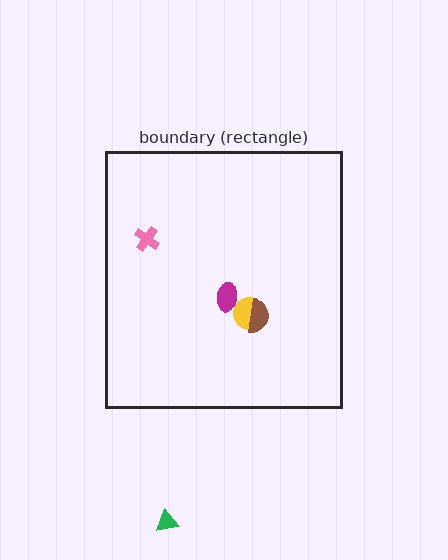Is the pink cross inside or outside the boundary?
Inside.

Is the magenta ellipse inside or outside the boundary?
Inside.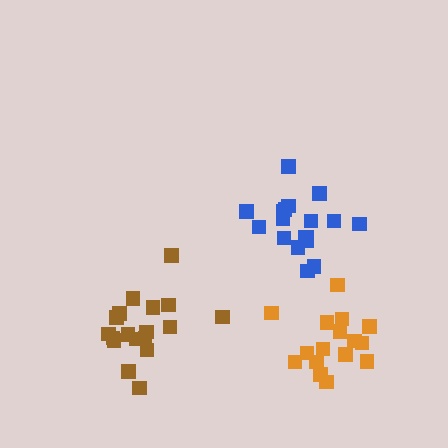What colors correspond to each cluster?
The clusters are colored: blue, brown, orange.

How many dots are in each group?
Group 1: 18 dots, Group 2: 18 dots, Group 3: 16 dots (52 total).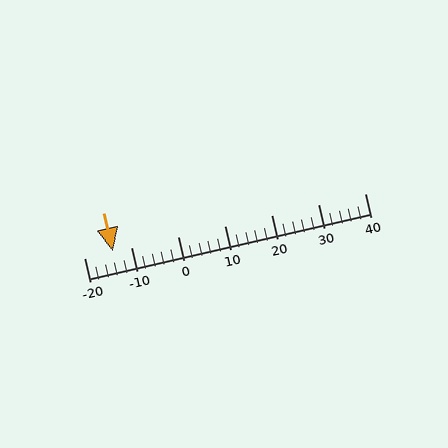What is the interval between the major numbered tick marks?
The major tick marks are spaced 10 units apart.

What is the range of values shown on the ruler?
The ruler shows values from -20 to 40.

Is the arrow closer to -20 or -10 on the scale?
The arrow is closer to -10.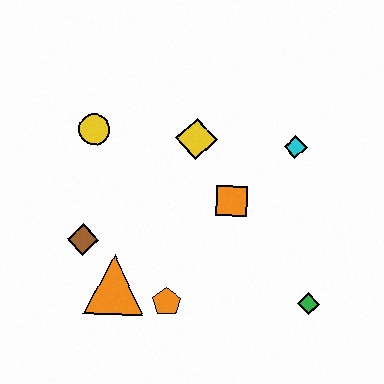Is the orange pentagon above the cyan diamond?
No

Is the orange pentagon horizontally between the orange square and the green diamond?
No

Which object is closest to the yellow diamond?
The orange square is closest to the yellow diamond.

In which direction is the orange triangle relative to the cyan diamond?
The orange triangle is to the left of the cyan diamond.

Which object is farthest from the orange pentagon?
The cyan diamond is farthest from the orange pentagon.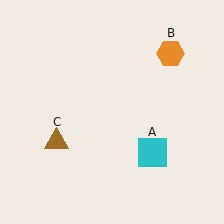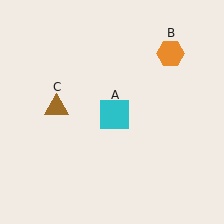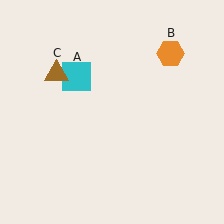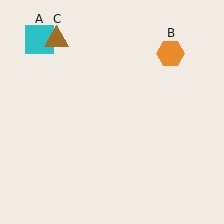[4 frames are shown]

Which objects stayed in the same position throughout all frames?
Orange hexagon (object B) remained stationary.